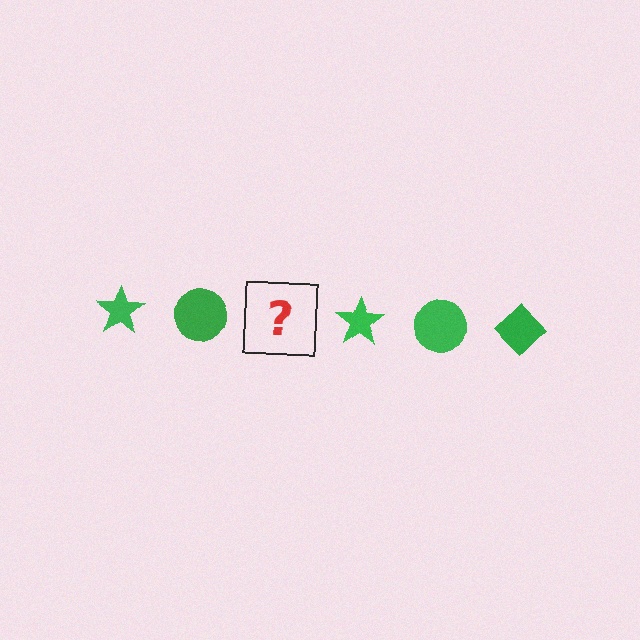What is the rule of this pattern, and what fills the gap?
The rule is that the pattern cycles through star, circle, diamond shapes in green. The gap should be filled with a green diamond.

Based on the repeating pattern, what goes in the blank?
The blank should be a green diamond.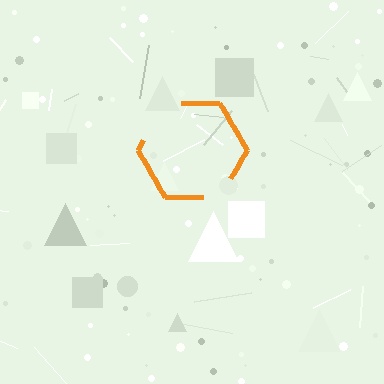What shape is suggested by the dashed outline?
The dashed outline suggests a hexagon.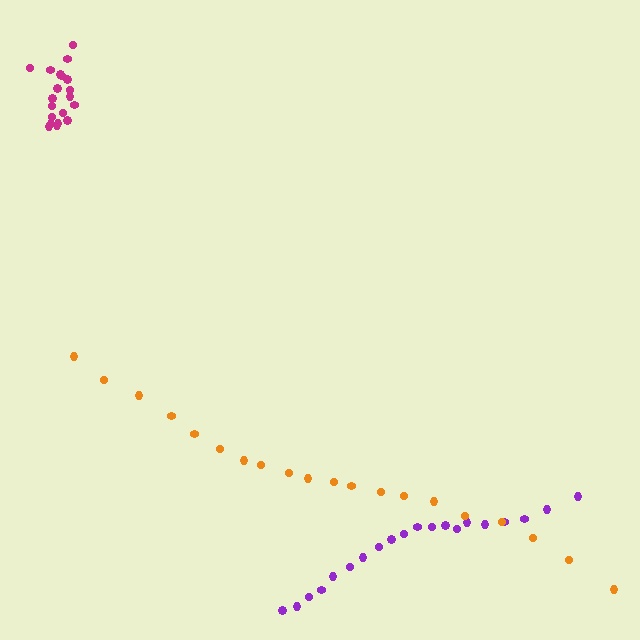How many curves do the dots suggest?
There are 3 distinct paths.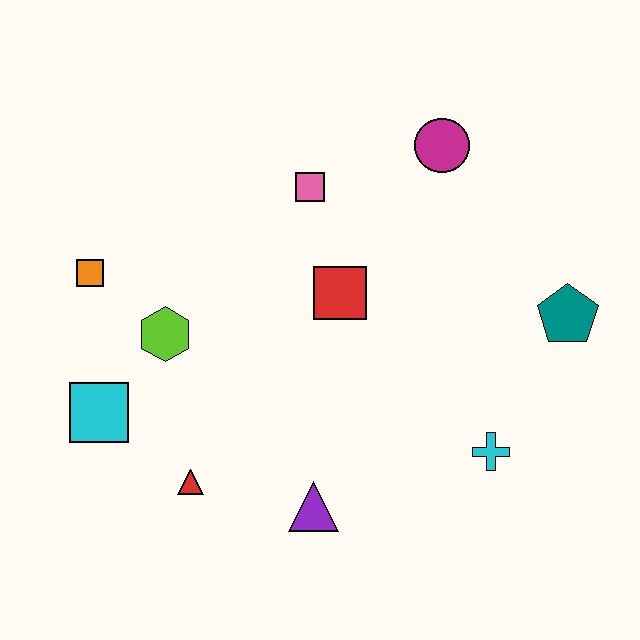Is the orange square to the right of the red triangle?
No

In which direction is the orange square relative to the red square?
The orange square is to the left of the red square.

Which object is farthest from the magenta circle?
The cyan square is farthest from the magenta circle.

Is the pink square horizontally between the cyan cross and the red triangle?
Yes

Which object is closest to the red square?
The pink square is closest to the red square.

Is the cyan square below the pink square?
Yes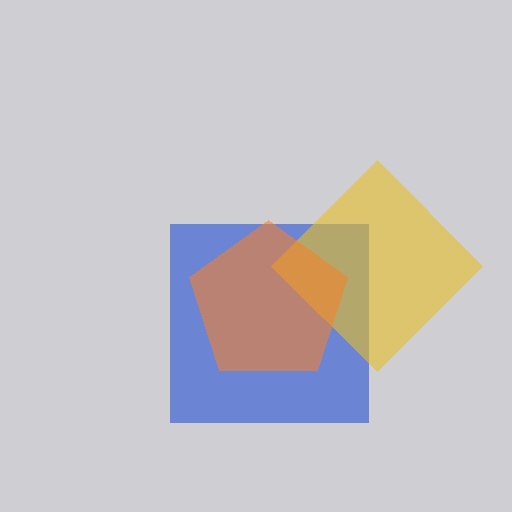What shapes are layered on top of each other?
The layered shapes are: a blue square, a yellow diamond, an orange pentagon.